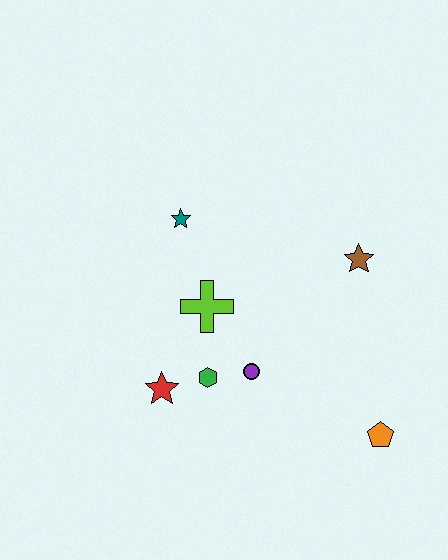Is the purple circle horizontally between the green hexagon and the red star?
No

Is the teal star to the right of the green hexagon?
No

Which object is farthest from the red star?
The brown star is farthest from the red star.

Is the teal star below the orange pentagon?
No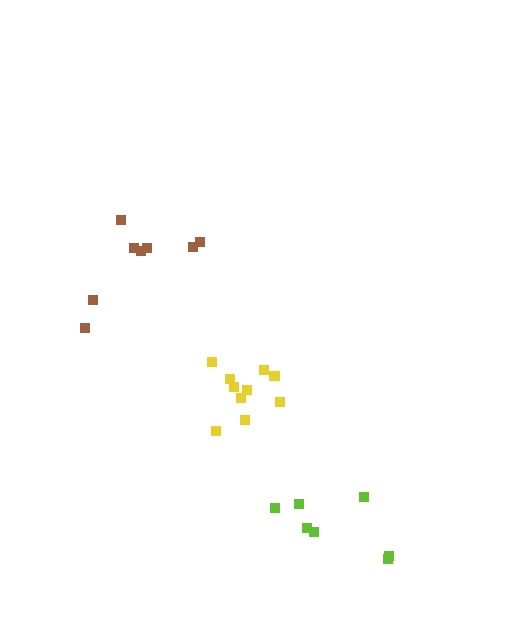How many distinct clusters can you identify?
There are 3 distinct clusters.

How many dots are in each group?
Group 1: 10 dots, Group 2: 8 dots, Group 3: 7 dots (25 total).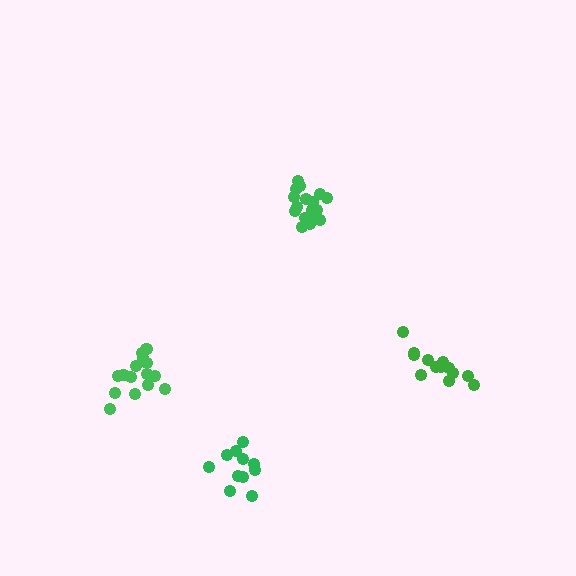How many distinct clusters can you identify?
There are 4 distinct clusters.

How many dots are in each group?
Group 1: 15 dots, Group 2: 17 dots, Group 3: 13 dots, Group 4: 11 dots (56 total).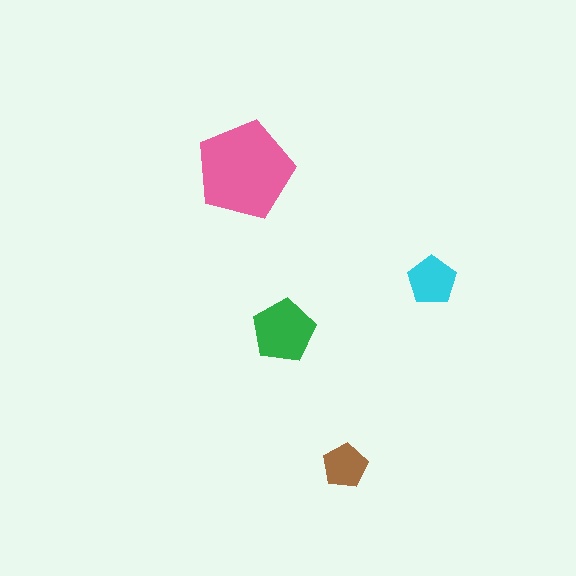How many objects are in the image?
There are 4 objects in the image.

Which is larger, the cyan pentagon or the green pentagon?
The green one.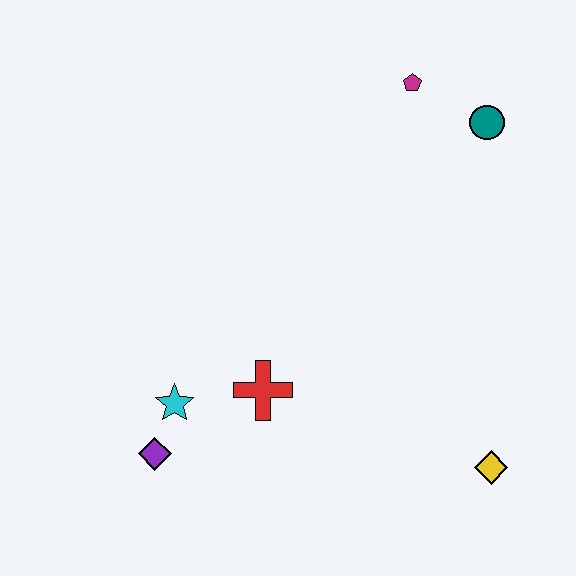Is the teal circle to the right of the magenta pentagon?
Yes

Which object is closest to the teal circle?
The magenta pentagon is closest to the teal circle.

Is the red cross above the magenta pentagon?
No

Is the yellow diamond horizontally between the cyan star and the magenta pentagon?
No